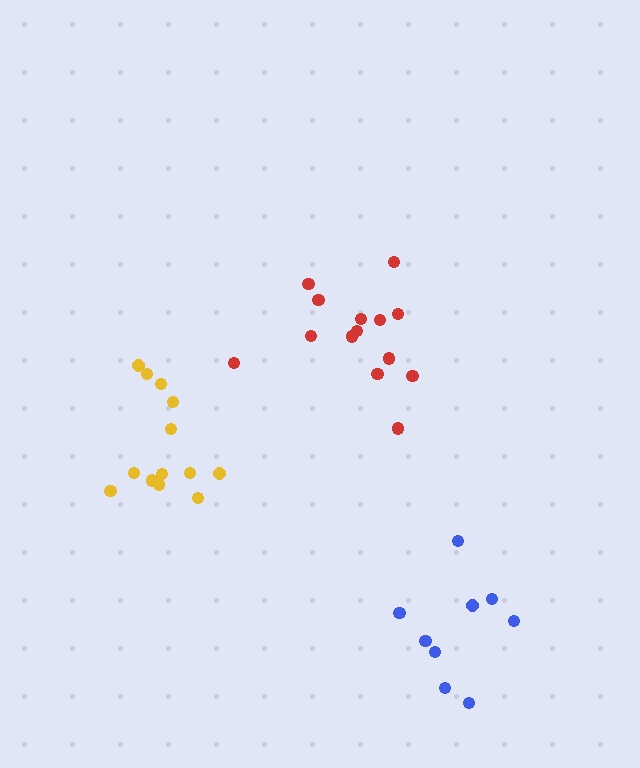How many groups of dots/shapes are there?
There are 3 groups.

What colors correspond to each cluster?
The clusters are colored: yellow, blue, red.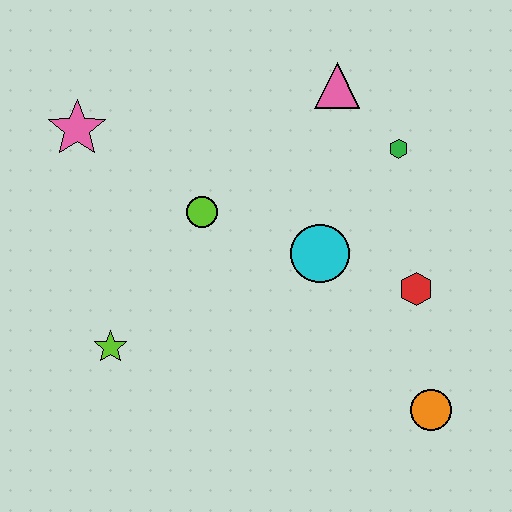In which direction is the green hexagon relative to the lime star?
The green hexagon is to the right of the lime star.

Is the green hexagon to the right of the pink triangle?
Yes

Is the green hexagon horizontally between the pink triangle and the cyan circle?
No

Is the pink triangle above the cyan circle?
Yes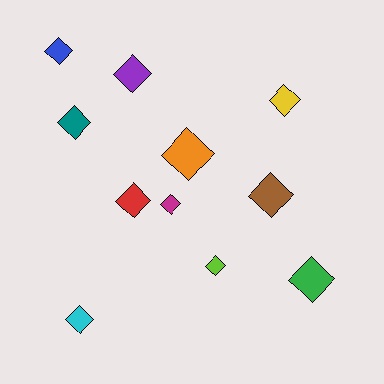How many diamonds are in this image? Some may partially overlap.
There are 11 diamonds.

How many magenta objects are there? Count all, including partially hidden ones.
There is 1 magenta object.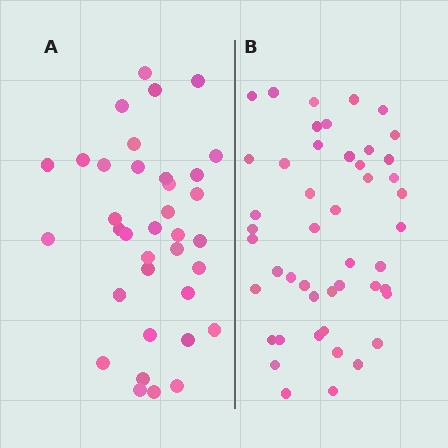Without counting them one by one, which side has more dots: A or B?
Region B (the right region) has more dots.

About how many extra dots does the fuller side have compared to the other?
Region B has roughly 12 or so more dots than region A.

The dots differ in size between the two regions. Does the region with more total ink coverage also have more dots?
No. Region A has more total ink coverage because its dots are larger, but region B actually contains more individual dots. Total area can be misleading — the number of items is what matters here.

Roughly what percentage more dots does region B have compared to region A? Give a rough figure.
About 30% more.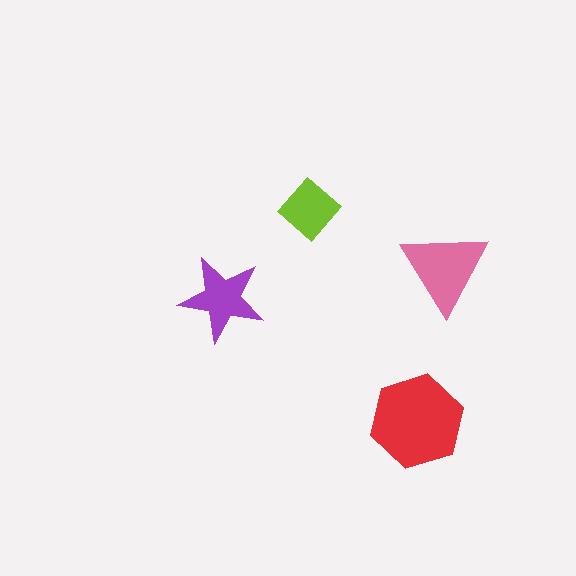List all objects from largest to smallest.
The red hexagon, the pink triangle, the purple star, the lime diamond.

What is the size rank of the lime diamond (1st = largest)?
4th.